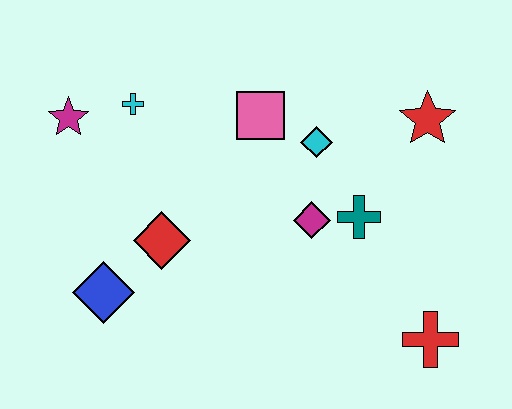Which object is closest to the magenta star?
The cyan cross is closest to the magenta star.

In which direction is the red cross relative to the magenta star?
The red cross is to the right of the magenta star.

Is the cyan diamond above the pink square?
No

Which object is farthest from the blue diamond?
The red star is farthest from the blue diamond.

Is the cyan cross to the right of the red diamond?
No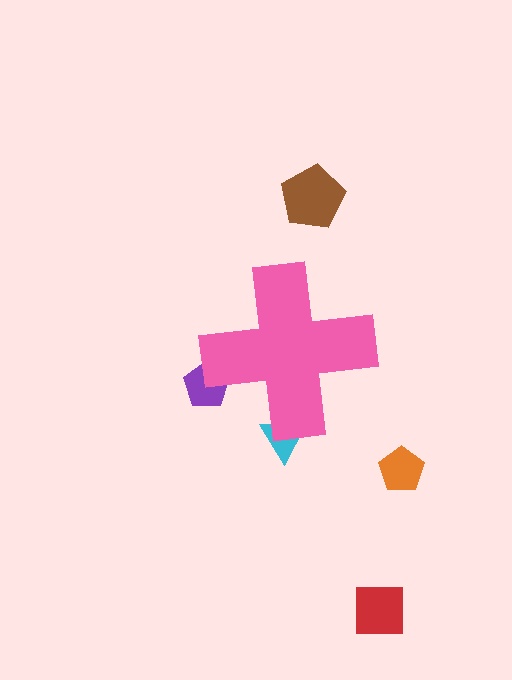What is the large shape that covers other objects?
A pink cross.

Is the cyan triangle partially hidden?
Yes, the cyan triangle is partially hidden behind the pink cross.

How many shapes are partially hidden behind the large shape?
2 shapes are partially hidden.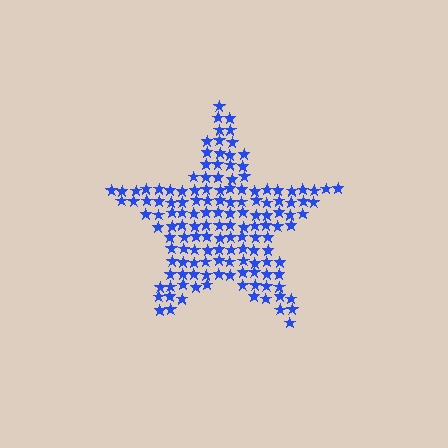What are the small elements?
The small elements are stars.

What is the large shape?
The large shape is a star.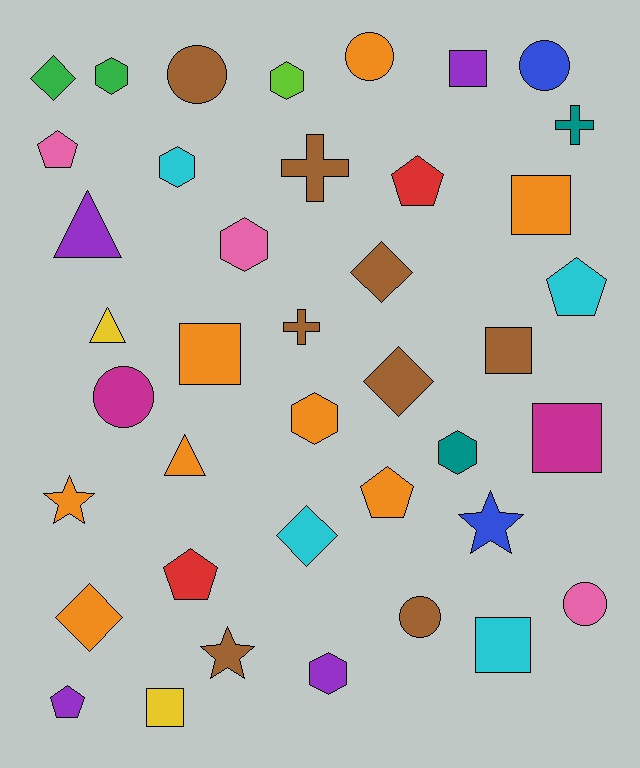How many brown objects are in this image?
There are 8 brown objects.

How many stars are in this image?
There are 3 stars.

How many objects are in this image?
There are 40 objects.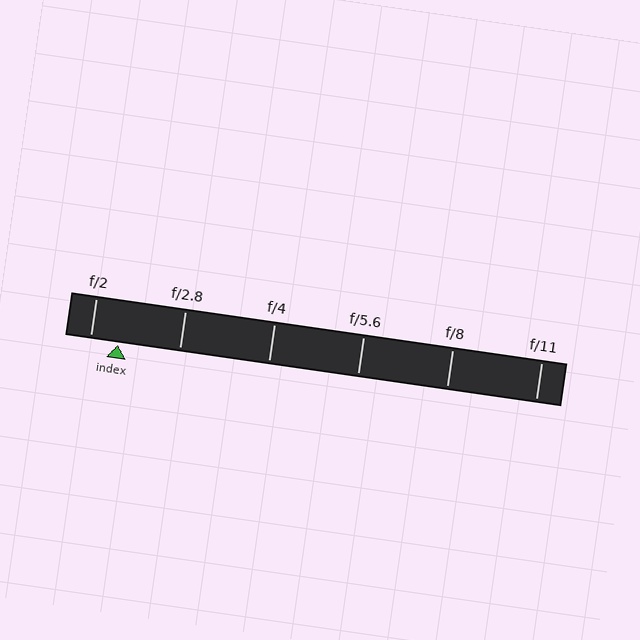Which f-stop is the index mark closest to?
The index mark is closest to f/2.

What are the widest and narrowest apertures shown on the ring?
The widest aperture shown is f/2 and the narrowest is f/11.